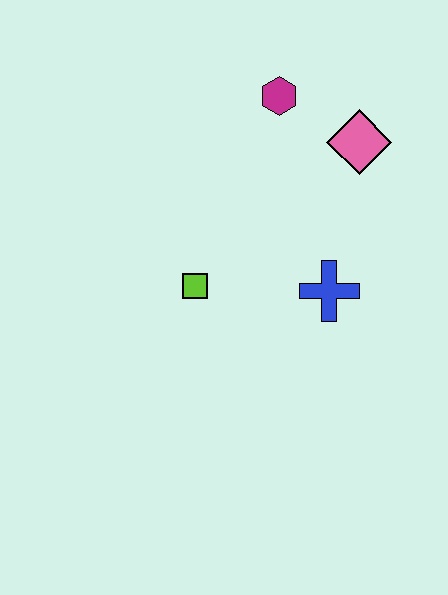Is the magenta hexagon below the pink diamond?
No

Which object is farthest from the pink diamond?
The lime square is farthest from the pink diamond.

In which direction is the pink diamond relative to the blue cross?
The pink diamond is above the blue cross.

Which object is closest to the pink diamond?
The magenta hexagon is closest to the pink diamond.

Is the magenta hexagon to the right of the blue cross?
No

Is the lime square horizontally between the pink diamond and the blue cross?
No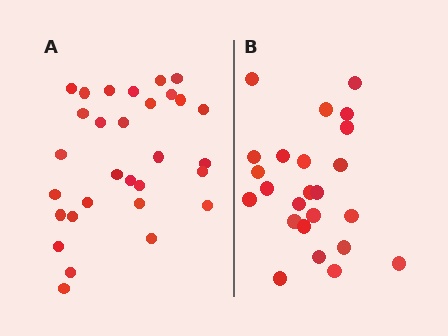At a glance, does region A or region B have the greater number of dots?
Region A (the left region) has more dots.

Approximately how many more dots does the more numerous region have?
Region A has about 6 more dots than region B.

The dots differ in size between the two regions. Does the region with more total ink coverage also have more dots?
No. Region B has more total ink coverage because its dots are larger, but region A actually contains more individual dots. Total area can be misleading — the number of items is what matters here.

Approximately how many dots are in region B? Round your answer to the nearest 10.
About 20 dots. (The exact count is 24, which rounds to 20.)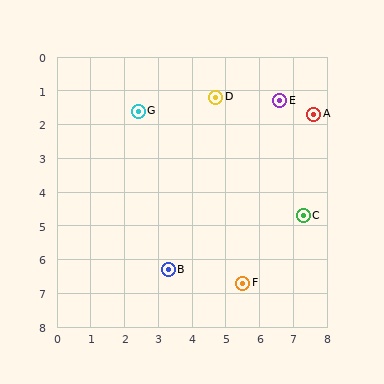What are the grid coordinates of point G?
Point G is at approximately (2.4, 1.6).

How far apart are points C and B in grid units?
Points C and B are about 4.3 grid units apart.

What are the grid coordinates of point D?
Point D is at approximately (4.7, 1.2).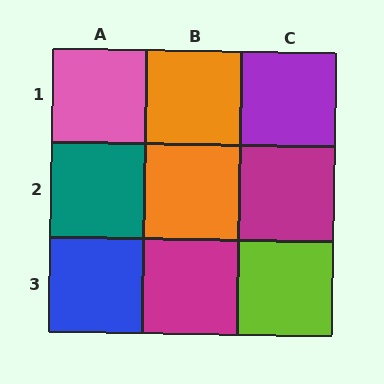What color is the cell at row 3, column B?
Magenta.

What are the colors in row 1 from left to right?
Pink, orange, purple.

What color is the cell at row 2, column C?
Magenta.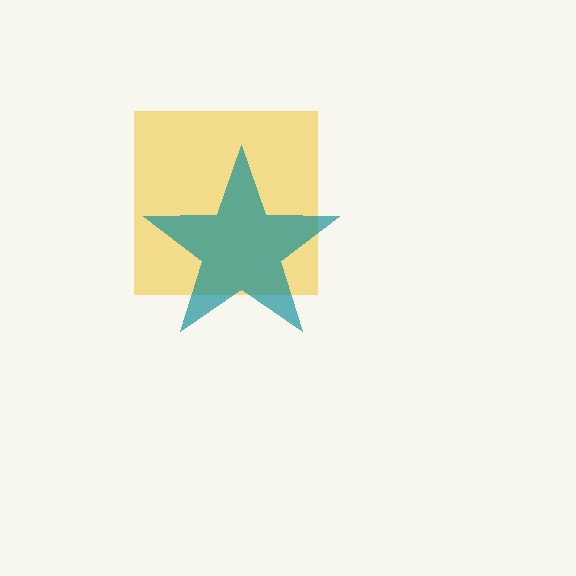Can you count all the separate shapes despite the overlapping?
Yes, there are 2 separate shapes.